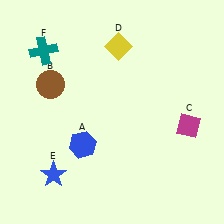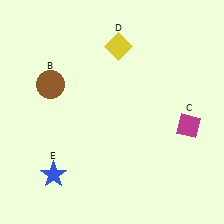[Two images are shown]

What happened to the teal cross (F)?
The teal cross (F) was removed in Image 2. It was in the top-left area of Image 1.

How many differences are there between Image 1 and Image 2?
There are 2 differences between the two images.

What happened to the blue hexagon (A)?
The blue hexagon (A) was removed in Image 2. It was in the bottom-left area of Image 1.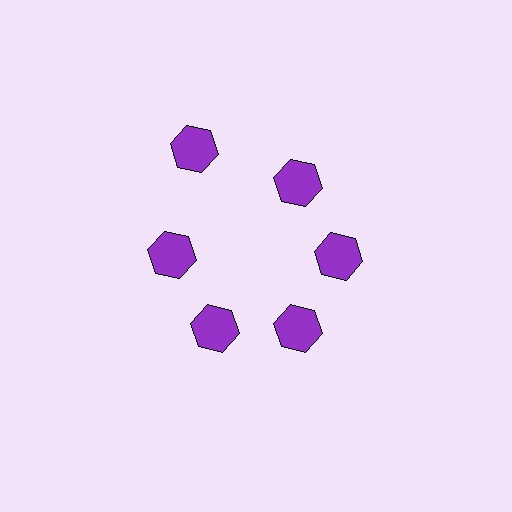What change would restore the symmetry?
The symmetry would be restored by moving it inward, back onto the ring so that all 6 hexagons sit at equal angles and equal distance from the center.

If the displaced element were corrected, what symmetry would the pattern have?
It would have 6-fold rotational symmetry — the pattern would map onto itself every 60 degrees.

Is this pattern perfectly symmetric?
No. The 6 purple hexagons are arranged in a ring, but one element near the 11 o'clock position is pushed outward from the center, breaking the 6-fold rotational symmetry.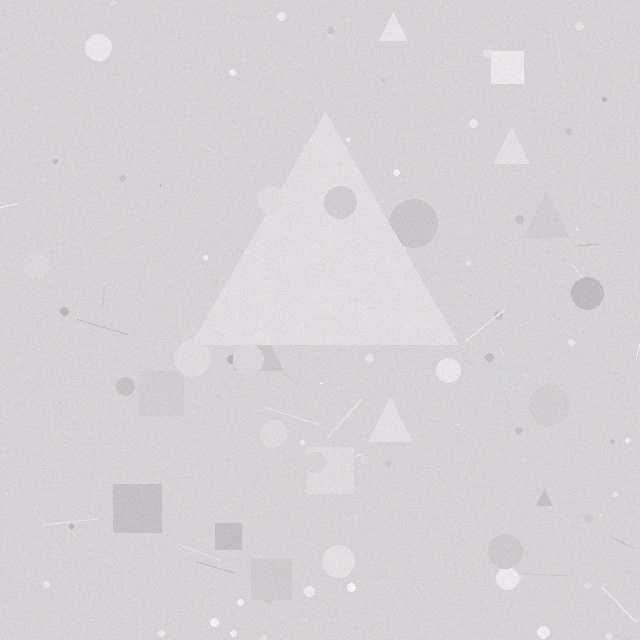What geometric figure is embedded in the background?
A triangle is embedded in the background.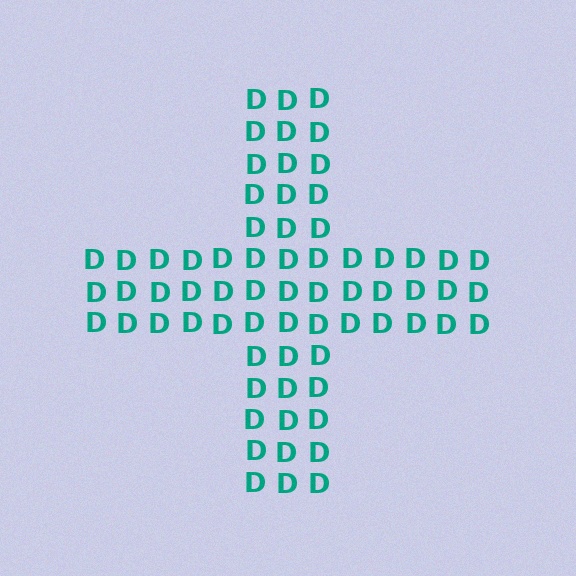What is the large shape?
The large shape is a cross.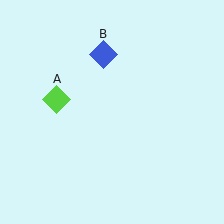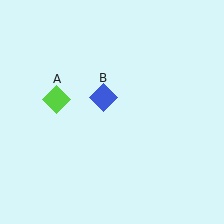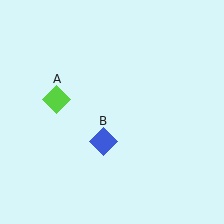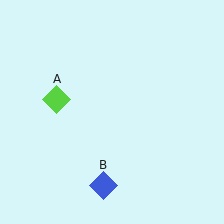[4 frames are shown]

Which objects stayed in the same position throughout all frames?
Lime diamond (object A) remained stationary.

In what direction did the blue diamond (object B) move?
The blue diamond (object B) moved down.